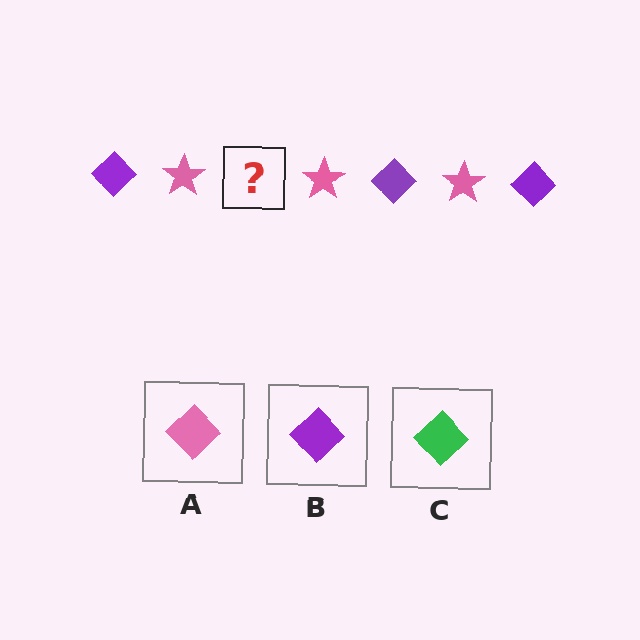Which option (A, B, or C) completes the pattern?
B.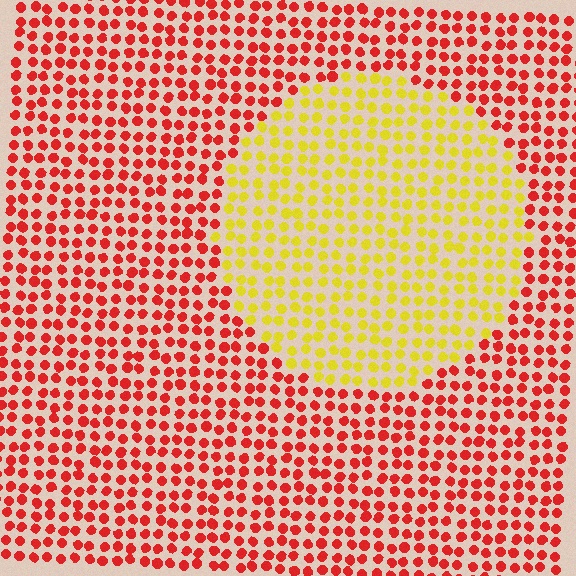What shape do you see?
I see a circle.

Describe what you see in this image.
The image is filled with small red elements in a uniform arrangement. A circle-shaped region is visible where the elements are tinted to a slightly different hue, forming a subtle color boundary.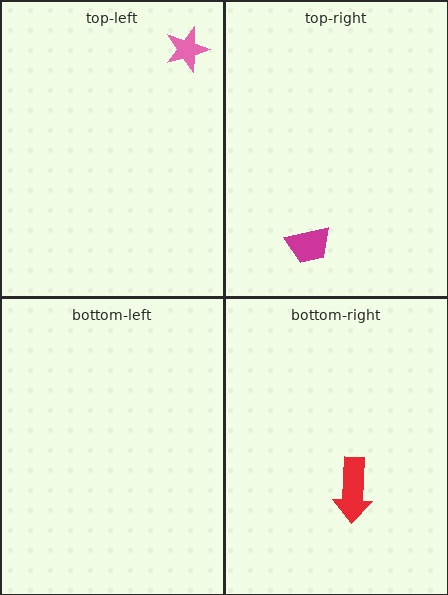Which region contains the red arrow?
The bottom-right region.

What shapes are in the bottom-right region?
The red arrow.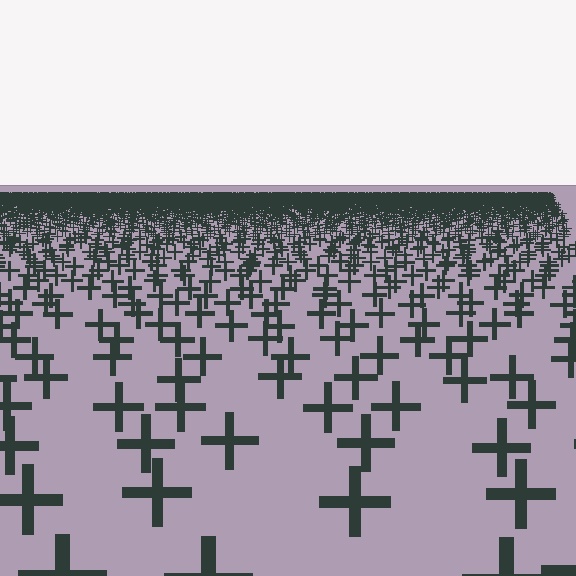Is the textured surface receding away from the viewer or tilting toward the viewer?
The surface is receding away from the viewer. Texture elements get smaller and denser toward the top.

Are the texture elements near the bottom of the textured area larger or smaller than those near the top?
Larger. Near the bottom, elements are closer to the viewer and appear at a bigger on-screen size.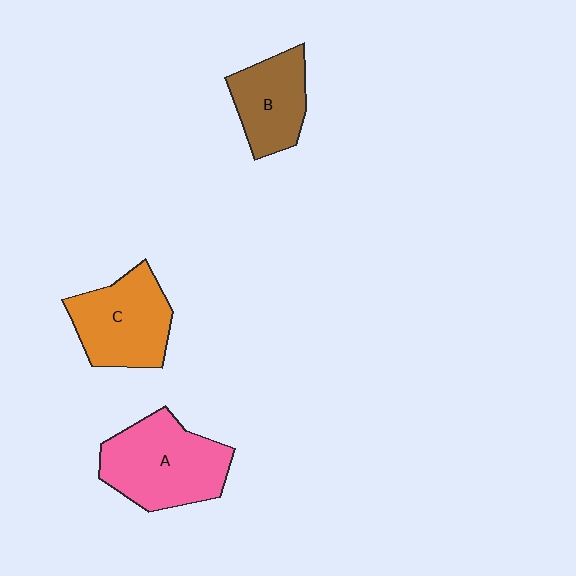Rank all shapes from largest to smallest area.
From largest to smallest: A (pink), C (orange), B (brown).